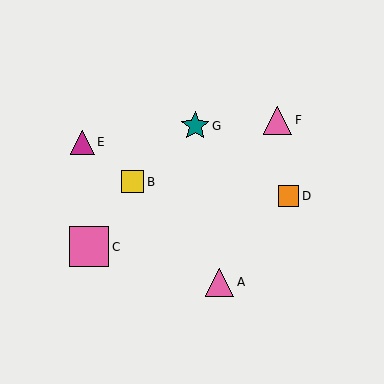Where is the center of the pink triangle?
The center of the pink triangle is at (278, 120).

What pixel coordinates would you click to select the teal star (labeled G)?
Click at (195, 126) to select the teal star G.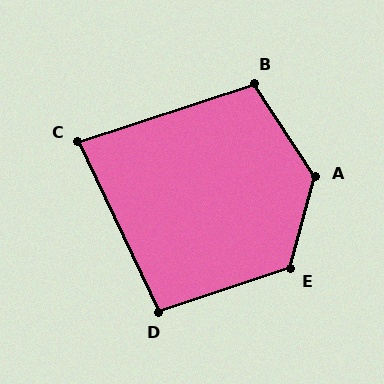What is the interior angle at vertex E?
Approximately 124 degrees (obtuse).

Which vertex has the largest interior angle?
A, at approximately 131 degrees.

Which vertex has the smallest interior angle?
C, at approximately 83 degrees.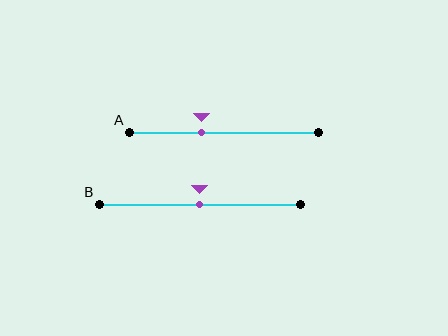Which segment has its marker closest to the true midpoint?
Segment B has its marker closest to the true midpoint.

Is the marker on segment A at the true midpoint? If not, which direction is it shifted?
No, the marker on segment A is shifted to the left by about 12% of the segment length.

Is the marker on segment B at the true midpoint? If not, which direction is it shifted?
Yes, the marker on segment B is at the true midpoint.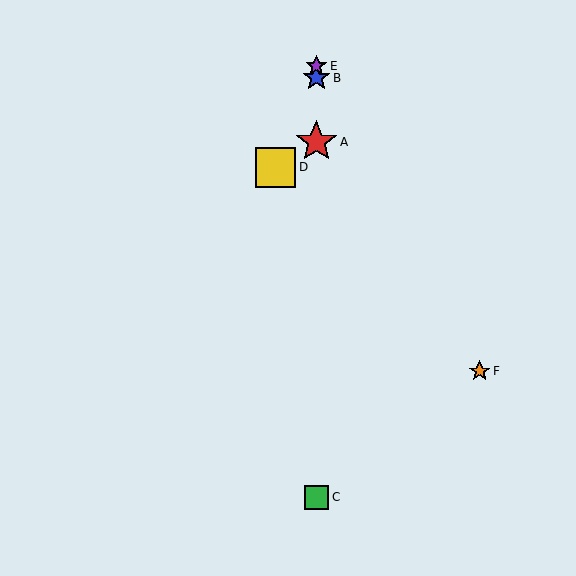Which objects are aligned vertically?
Objects A, B, C, E are aligned vertically.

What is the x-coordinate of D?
Object D is at x≈276.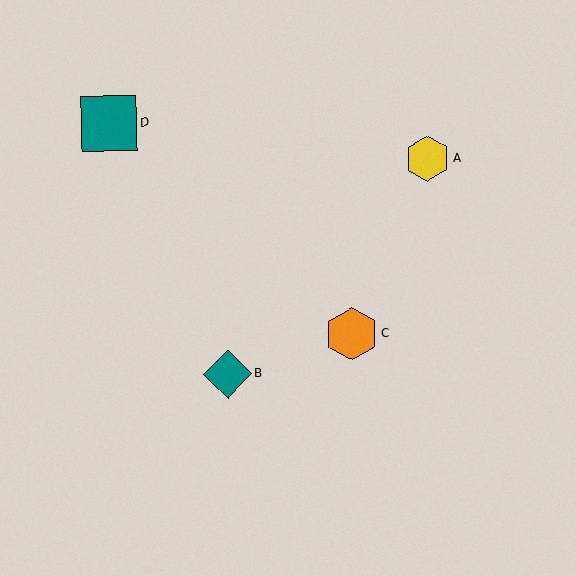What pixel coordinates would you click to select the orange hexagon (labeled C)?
Click at (352, 334) to select the orange hexagon C.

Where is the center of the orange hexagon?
The center of the orange hexagon is at (352, 334).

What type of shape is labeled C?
Shape C is an orange hexagon.